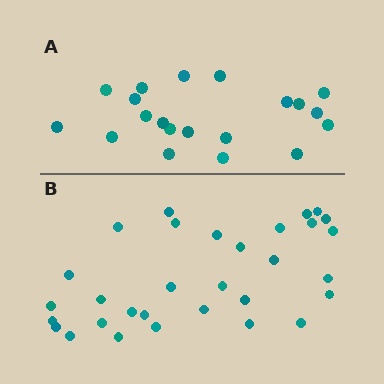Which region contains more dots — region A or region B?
Region B (the bottom region) has more dots.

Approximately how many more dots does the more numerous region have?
Region B has roughly 12 or so more dots than region A.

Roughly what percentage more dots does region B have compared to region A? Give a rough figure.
About 55% more.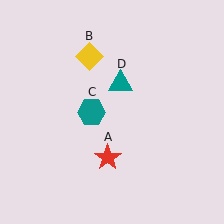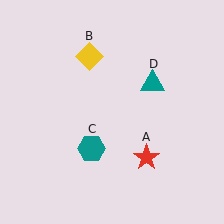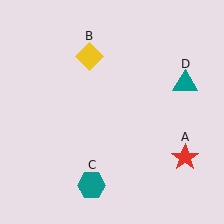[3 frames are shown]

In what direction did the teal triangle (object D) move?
The teal triangle (object D) moved right.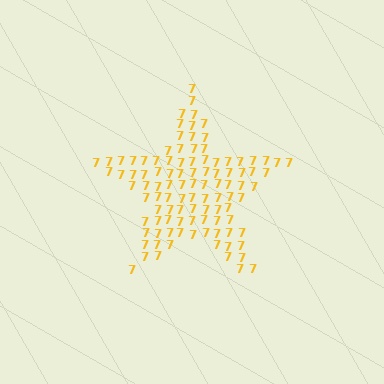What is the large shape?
The large shape is a star.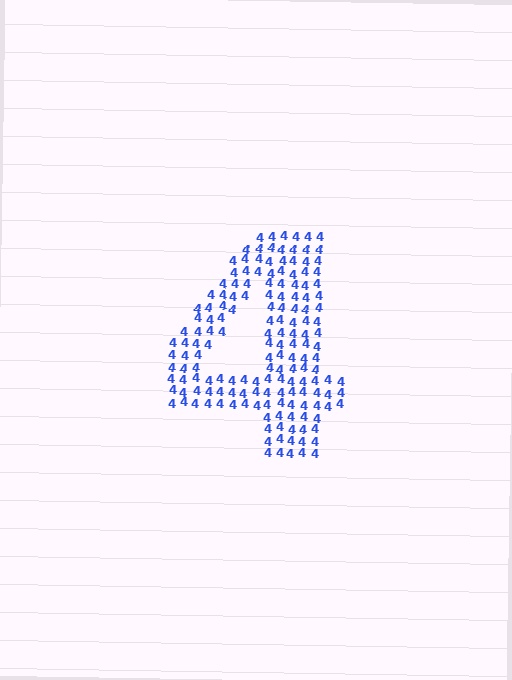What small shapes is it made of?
It is made of small digit 4's.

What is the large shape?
The large shape is the digit 4.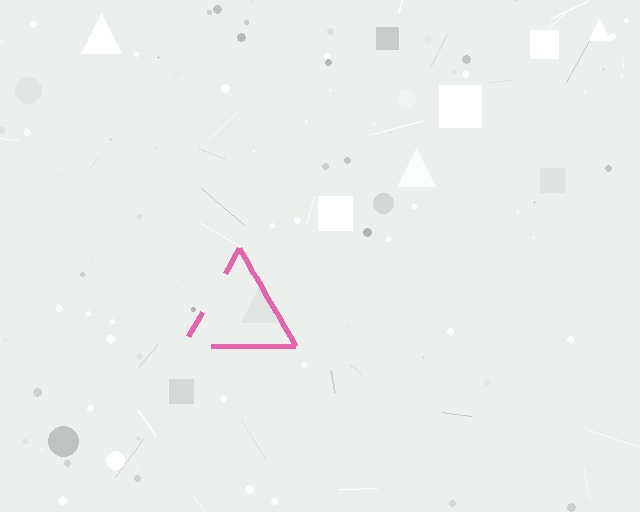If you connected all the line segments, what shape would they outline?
They would outline a triangle.